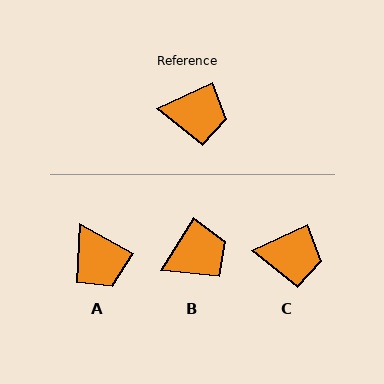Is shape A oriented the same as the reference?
No, it is off by about 54 degrees.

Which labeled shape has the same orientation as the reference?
C.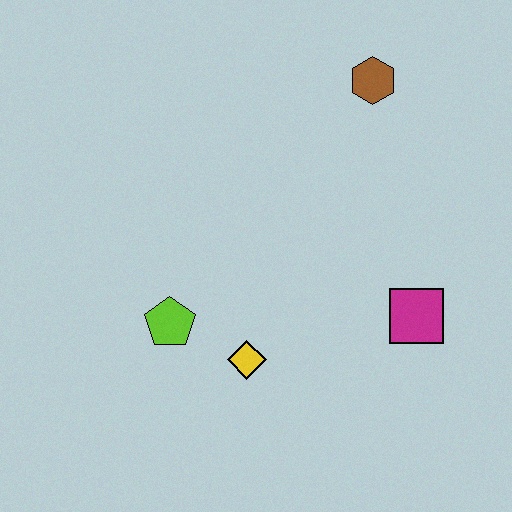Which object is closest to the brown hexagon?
The magenta square is closest to the brown hexagon.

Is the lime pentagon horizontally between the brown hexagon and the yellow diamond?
No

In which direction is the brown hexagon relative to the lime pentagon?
The brown hexagon is above the lime pentagon.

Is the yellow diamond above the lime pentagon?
No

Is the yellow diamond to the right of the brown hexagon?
No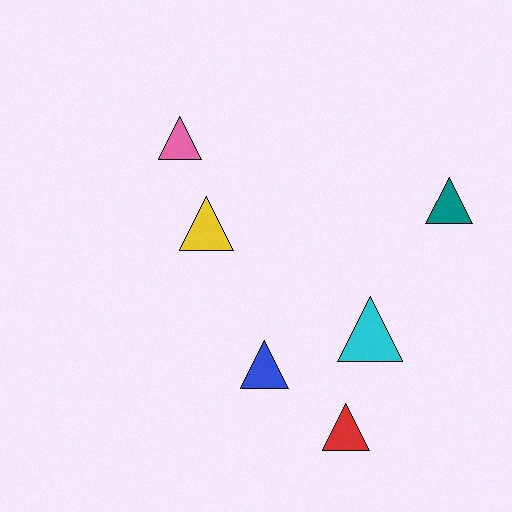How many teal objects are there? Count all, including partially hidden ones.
There is 1 teal object.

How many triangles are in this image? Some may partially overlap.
There are 6 triangles.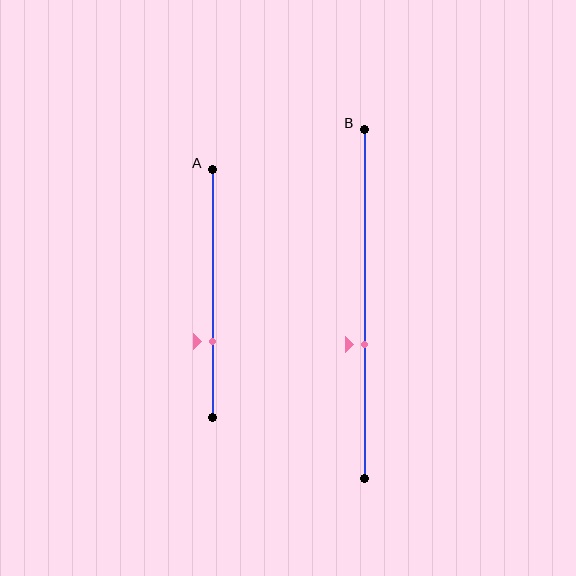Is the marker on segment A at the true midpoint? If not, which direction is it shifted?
No, the marker on segment A is shifted downward by about 19% of the segment length.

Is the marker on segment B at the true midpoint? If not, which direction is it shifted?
No, the marker on segment B is shifted downward by about 11% of the segment length.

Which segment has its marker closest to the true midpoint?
Segment B has its marker closest to the true midpoint.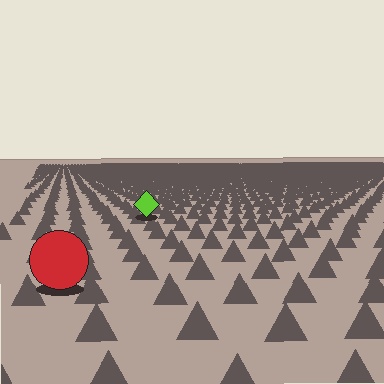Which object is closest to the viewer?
The red circle is closest. The texture marks near it are larger and more spread out.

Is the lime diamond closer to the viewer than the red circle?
No. The red circle is closer — you can tell from the texture gradient: the ground texture is coarser near it.